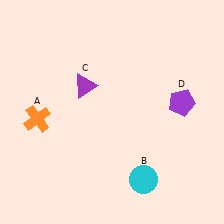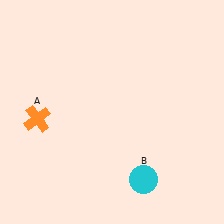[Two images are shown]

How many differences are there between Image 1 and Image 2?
There are 2 differences between the two images.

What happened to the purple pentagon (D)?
The purple pentagon (D) was removed in Image 2. It was in the top-right area of Image 1.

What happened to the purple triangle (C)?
The purple triangle (C) was removed in Image 2. It was in the top-left area of Image 1.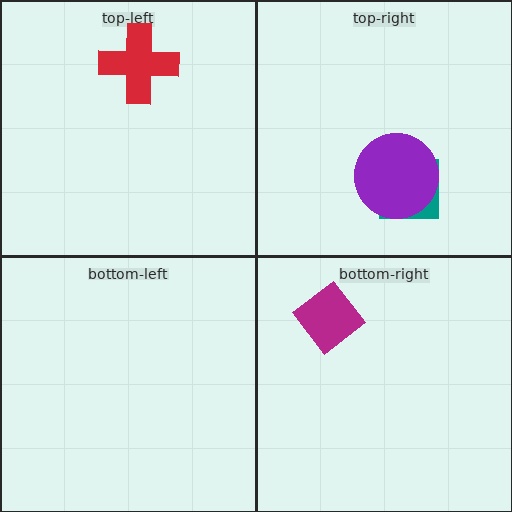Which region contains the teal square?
The top-right region.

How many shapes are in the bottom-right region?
1.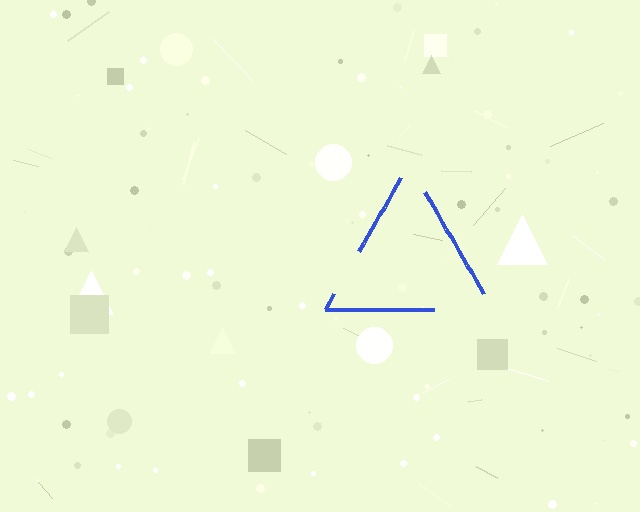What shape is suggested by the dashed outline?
The dashed outline suggests a triangle.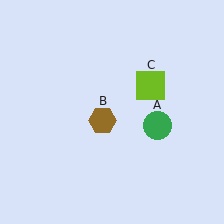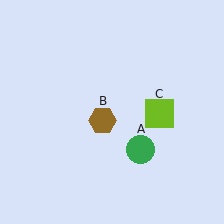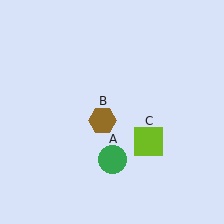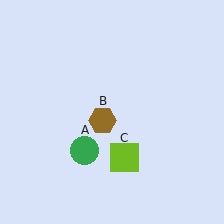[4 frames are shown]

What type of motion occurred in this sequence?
The green circle (object A), lime square (object C) rotated clockwise around the center of the scene.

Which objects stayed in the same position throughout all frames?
Brown hexagon (object B) remained stationary.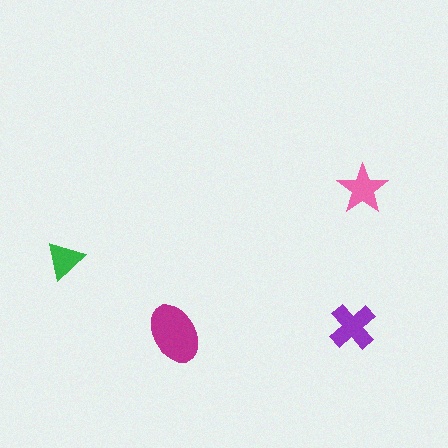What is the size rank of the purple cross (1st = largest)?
2nd.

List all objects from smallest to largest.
The green triangle, the pink star, the purple cross, the magenta ellipse.